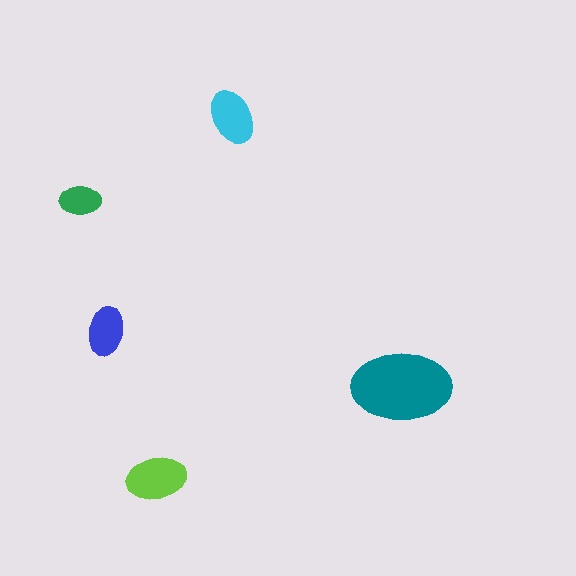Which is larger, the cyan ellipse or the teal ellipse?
The teal one.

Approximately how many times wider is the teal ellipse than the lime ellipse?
About 1.5 times wider.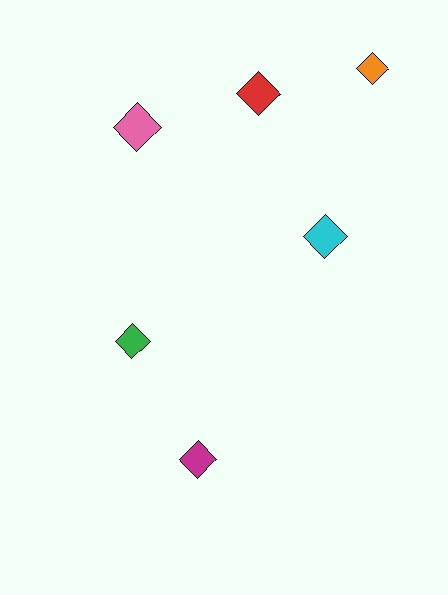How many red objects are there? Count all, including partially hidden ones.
There is 1 red object.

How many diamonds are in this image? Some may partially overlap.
There are 6 diamonds.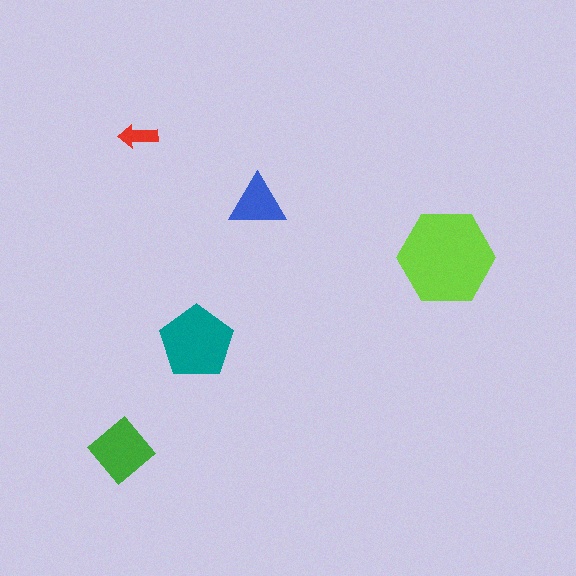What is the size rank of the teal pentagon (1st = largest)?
2nd.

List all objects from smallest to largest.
The red arrow, the blue triangle, the green diamond, the teal pentagon, the lime hexagon.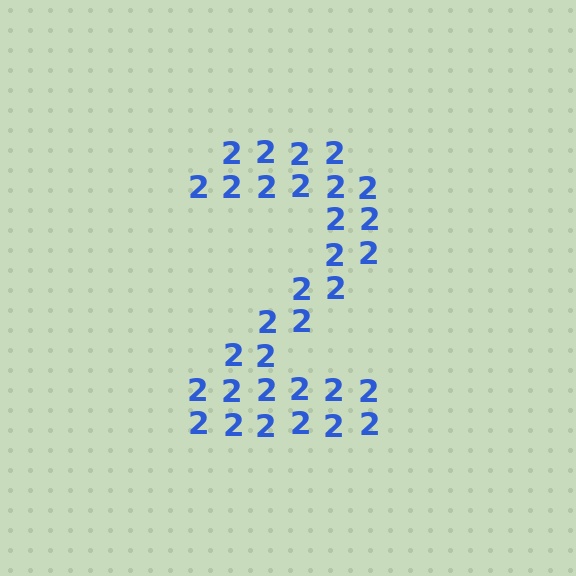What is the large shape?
The large shape is the digit 2.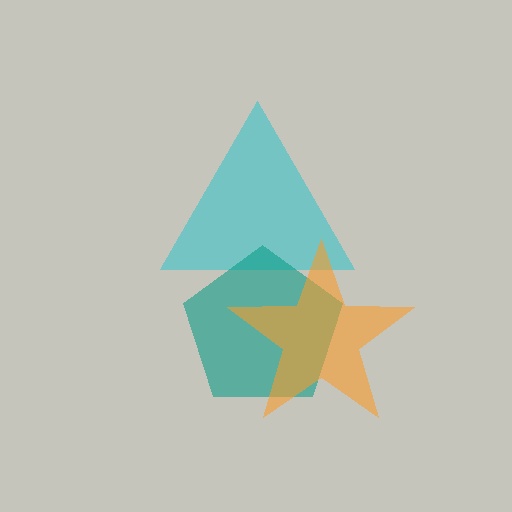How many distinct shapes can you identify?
There are 3 distinct shapes: a cyan triangle, a teal pentagon, an orange star.